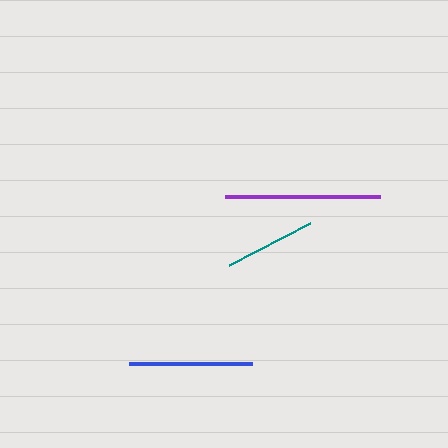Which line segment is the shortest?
The teal line is the shortest at approximately 91 pixels.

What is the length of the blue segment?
The blue segment is approximately 123 pixels long.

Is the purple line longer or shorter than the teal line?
The purple line is longer than the teal line.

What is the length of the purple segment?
The purple segment is approximately 155 pixels long.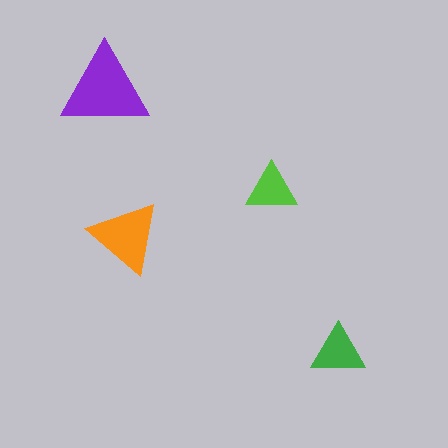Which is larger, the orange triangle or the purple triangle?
The purple one.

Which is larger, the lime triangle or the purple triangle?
The purple one.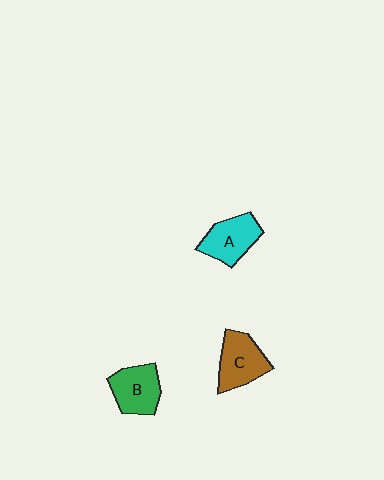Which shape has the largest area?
Shape C (brown).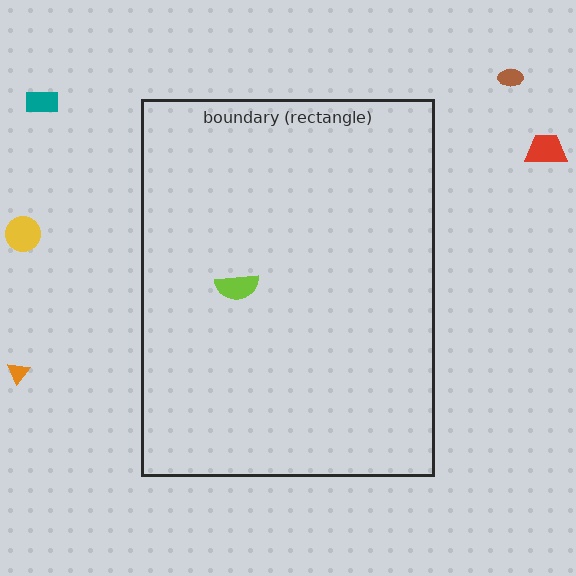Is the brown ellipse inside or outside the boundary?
Outside.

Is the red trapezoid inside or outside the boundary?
Outside.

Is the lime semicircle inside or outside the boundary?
Inside.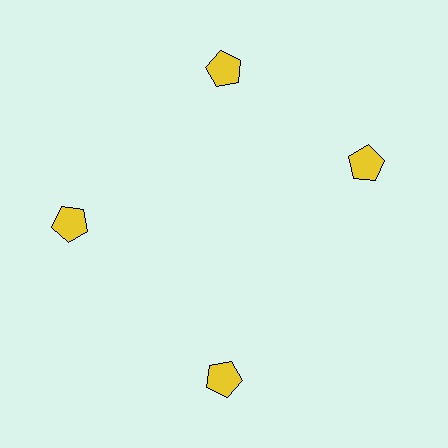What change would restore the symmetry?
The symmetry would be restored by rotating it back into even spacing with its neighbors so that all 4 pentagons sit at equal angles and equal distance from the center.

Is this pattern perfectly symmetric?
No. The 4 yellow pentagons are arranged in a ring, but one element near the 3 o'clock position is rotated out of alignment along the ring, breaking the 4-fold rotational symmetry.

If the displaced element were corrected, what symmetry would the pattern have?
It would have 4-fold rotational symmetry — the pattern would map onto itself every 90 degrees.